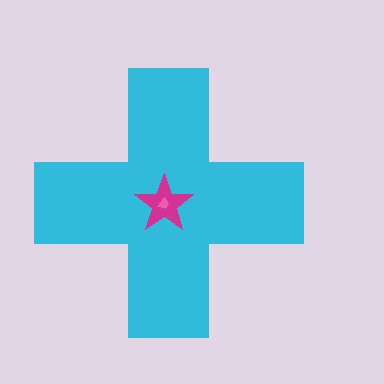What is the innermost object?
The pink trapezoid.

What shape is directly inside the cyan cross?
The magenta star.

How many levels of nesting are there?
3.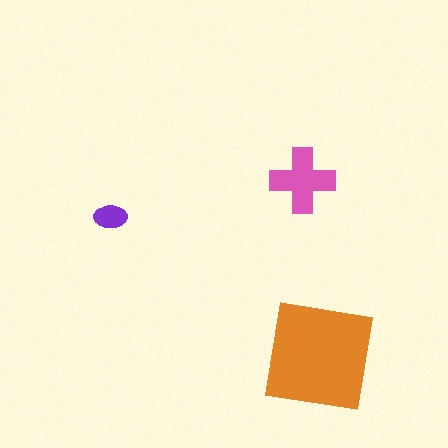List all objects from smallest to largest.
The purple ellipse, the pink cross, the orange square.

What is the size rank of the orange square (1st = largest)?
1st.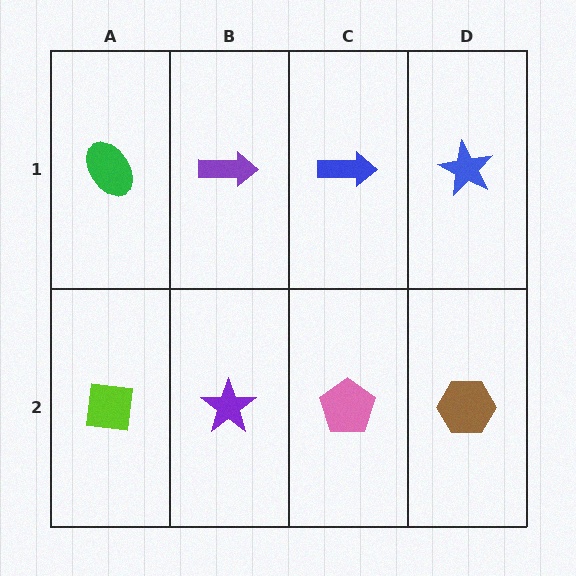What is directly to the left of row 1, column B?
A green ellipse.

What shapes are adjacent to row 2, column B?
A purple arrow (row 1, column B), a lime square (row 2, column A), a pink pentagon (row 2, column C).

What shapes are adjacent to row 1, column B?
A purple star (row 2, column B), a green ellipse (row 1, column A), a blue arrow (row 1, column C).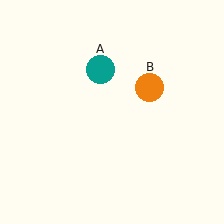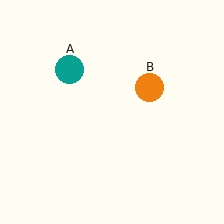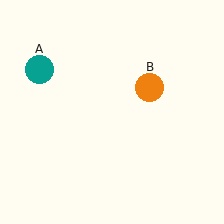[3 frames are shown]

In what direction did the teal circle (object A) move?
The teal circle (object A) moved left.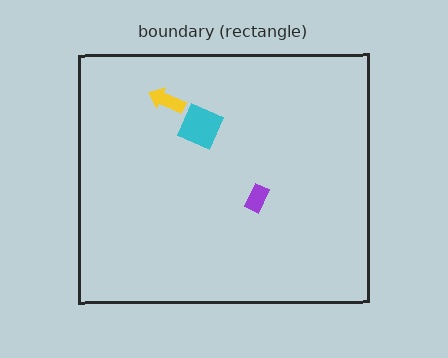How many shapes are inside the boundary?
3 inside, 0 outside.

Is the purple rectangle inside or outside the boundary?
Inside.